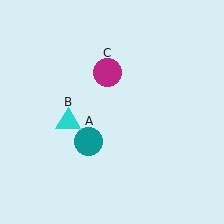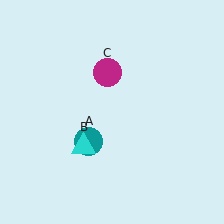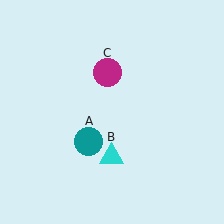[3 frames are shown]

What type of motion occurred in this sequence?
The cyan triangle (object B) rotated counterclockwise around the center of the scene.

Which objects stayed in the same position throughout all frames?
Teal circle (object A) and magenta circle (object C) remained stationary.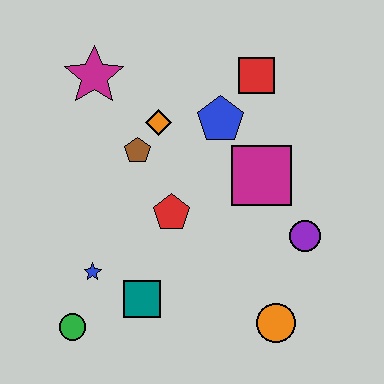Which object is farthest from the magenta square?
The green circle is farthest from the magenta square.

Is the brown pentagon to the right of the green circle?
Yes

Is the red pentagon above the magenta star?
No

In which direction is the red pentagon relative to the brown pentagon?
The red pentagon is below the brown pentagon.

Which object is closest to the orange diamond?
The brown pentagon is closest to the orange diamond.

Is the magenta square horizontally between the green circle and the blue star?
No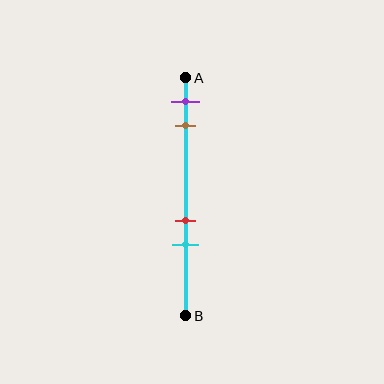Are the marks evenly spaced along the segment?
No, the marks are not evenly spaced.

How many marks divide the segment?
There are 4 marks dividing the segment.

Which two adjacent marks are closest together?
The red and cyan marks are the closest adjacent pair.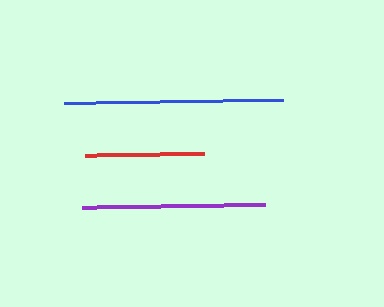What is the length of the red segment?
The red segment is approximately 119 pixels long.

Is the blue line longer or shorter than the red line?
The blue line is longer than the red line.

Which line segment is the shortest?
The red line is the shortest at approximately 119 pixels.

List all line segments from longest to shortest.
From longest to shortest: blue, purple, red.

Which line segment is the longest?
The blue line is the longest at approximately 219 pixels.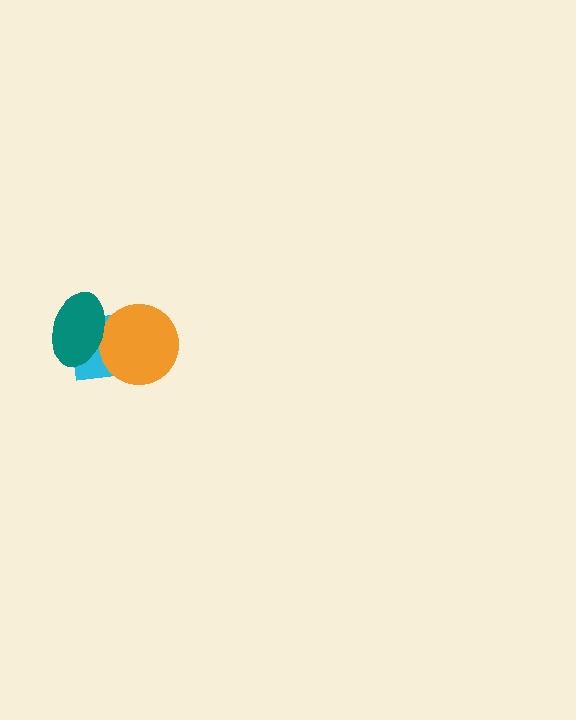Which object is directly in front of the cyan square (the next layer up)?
The orange circle is directly in front of the cyan square.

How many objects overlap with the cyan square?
2 objects overlap with the cyan square.